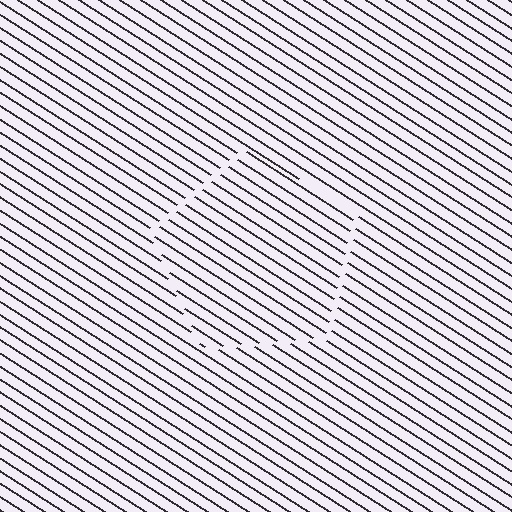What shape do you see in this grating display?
An illusory pentagon. The interior of the shape contains the same grating, shifted by half a period — the contour is defined by the phase discontinuity where line-ends from the inner and outer gratings abut.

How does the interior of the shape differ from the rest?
The interior of the shape contains the same grating, shifted by half a period — the contour is defined by the phase discontinuity where line-ends from the inner and outer gratings abut.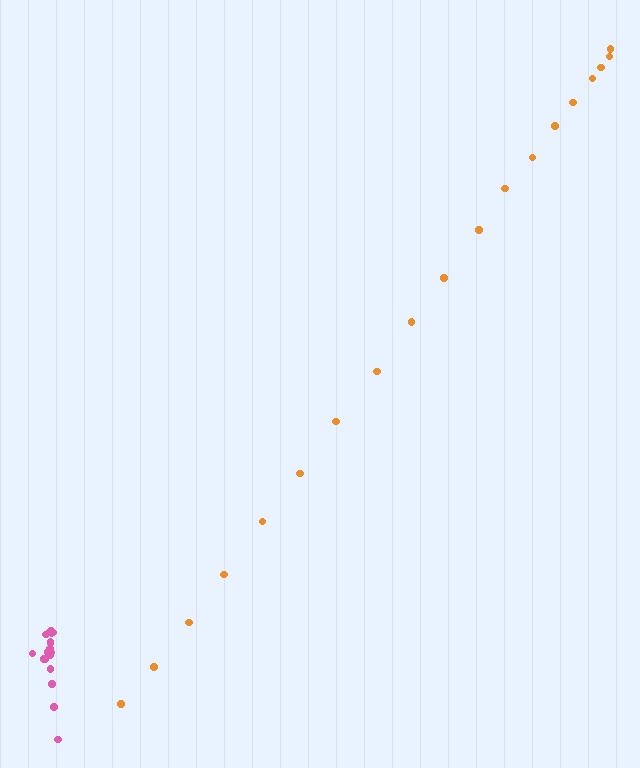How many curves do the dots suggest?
There are 2 distinct paths.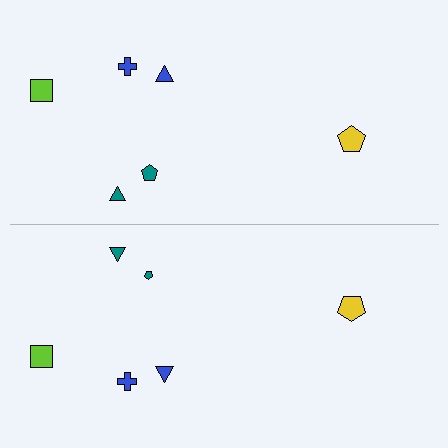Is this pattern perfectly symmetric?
No, the pattern is not perfectly symmetric. The teal pentagon on the bottom side has a different size than its mirror counterpart.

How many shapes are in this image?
There are 12 shapes in this image.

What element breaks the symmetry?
The teal pentagon on the bottom side has a different size than its mirror counterpart.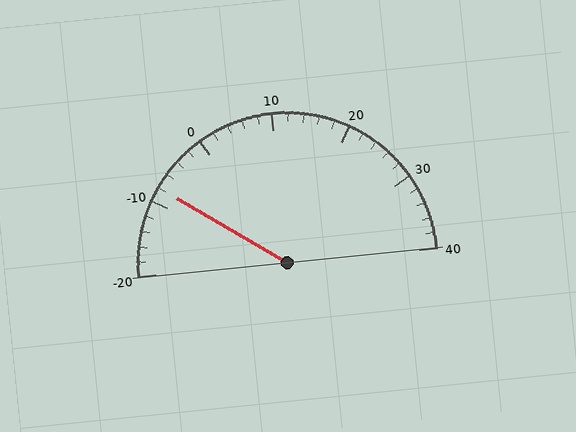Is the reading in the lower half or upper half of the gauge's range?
The reading is in the lower half of the range (-20 to 40).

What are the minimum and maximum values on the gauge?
The gauge ranges from -20 to 40.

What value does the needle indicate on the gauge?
The needle indicates approximately -8.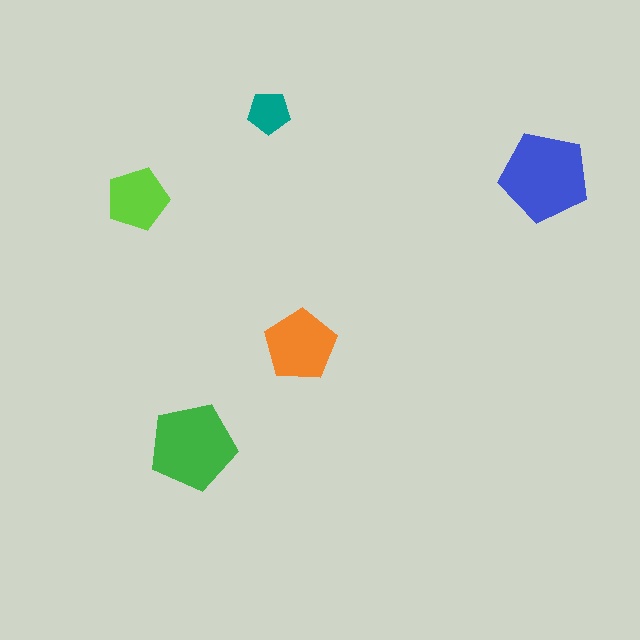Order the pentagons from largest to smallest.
the blue one, the green one, the orange one, the lime one, the teal one.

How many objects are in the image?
There are 5 objects in the image.